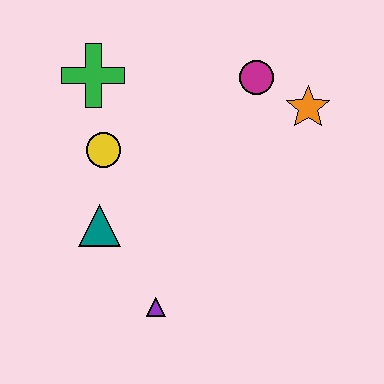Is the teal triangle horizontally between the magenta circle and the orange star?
No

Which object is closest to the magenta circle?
The orange star is closest to the magenta circle.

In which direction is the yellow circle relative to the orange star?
The yellow circle is to the left of the orange star.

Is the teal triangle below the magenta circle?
Yes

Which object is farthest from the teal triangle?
The orange star is farthest from the teal triangle.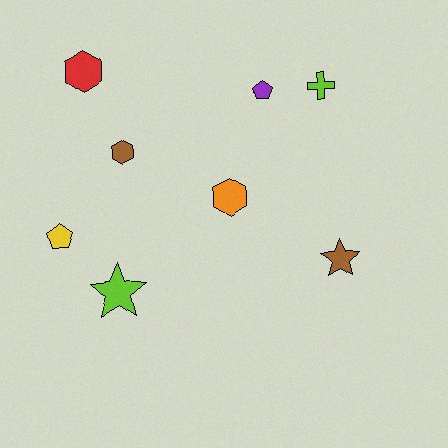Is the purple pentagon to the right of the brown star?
No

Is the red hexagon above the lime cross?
Yes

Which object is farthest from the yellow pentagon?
The lime cross is farthest from the yellow pentagon.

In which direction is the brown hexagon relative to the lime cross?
The brown hexagon is to the left of the lime cross.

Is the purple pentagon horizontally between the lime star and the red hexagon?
No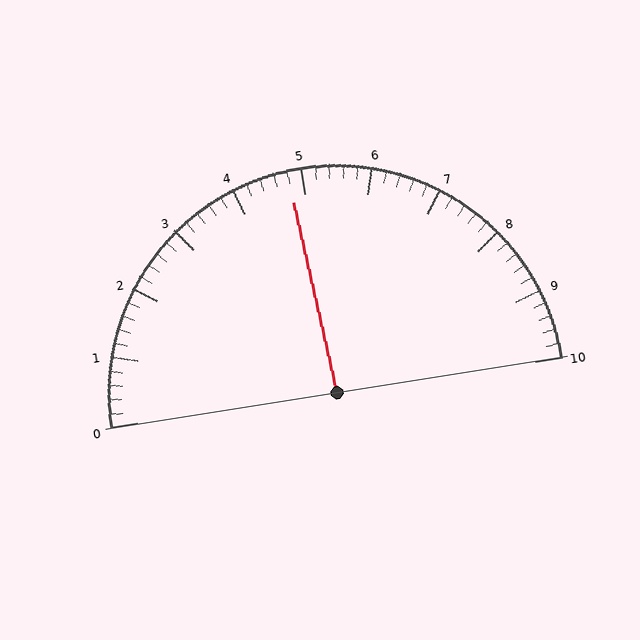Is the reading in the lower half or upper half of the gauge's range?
The reading is in the lower half of the range (0 to 10).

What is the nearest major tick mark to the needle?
The nearest major tick mark is 5.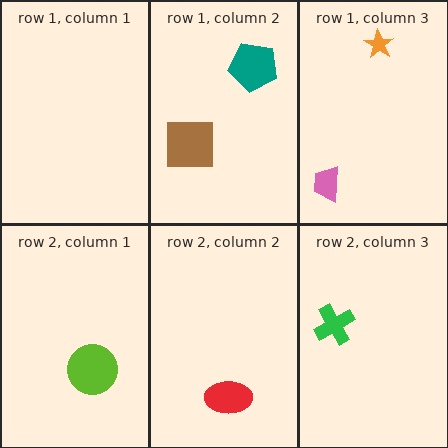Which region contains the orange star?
The row 1, column 3 region.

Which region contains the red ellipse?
The row 2, column 2 region.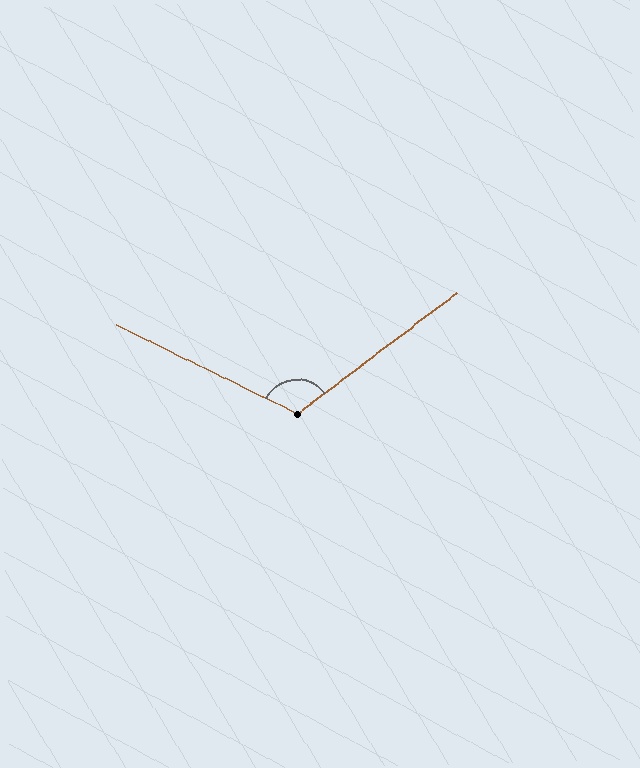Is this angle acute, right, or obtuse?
It is obtuse.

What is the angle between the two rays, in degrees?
Approximately 116 degrees.